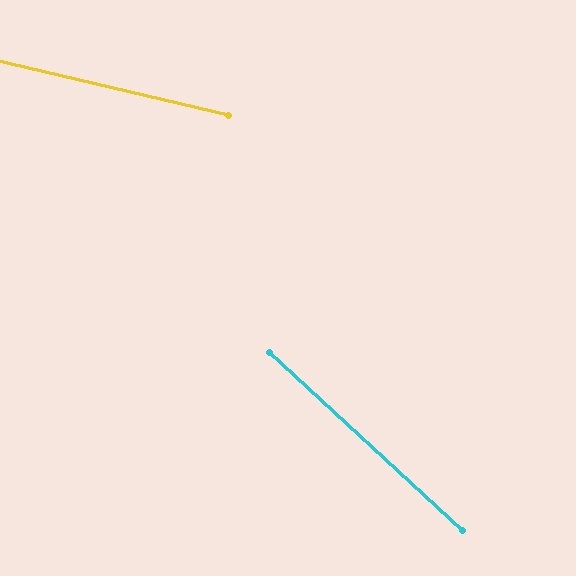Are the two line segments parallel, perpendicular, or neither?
Neither parallel nor perpendicular — they differ by about 29°.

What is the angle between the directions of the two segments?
Approximately 29 degrees.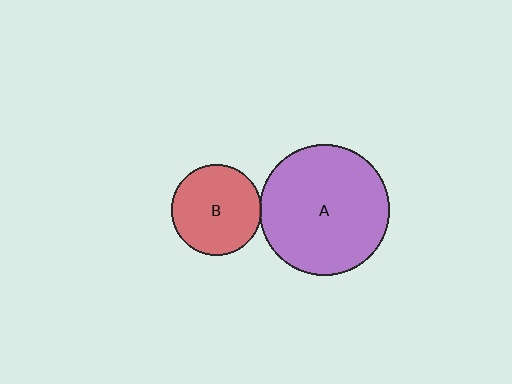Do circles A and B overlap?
Yes.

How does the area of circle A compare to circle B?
Approximately 2.1 times.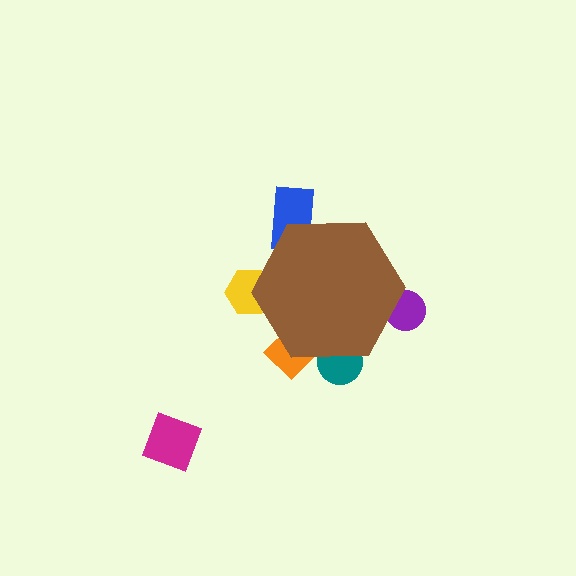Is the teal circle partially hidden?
Yes, the teal circle is partially hidden behind the brown hexagon.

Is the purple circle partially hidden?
Yes, the purple circle is partially hidden behind the brown hexagon.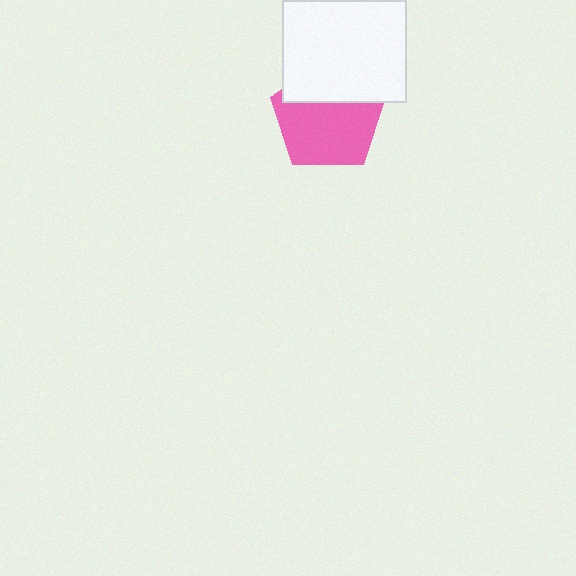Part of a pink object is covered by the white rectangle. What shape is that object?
It is a pentagon.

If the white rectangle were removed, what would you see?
You would see the complete pink pentagon.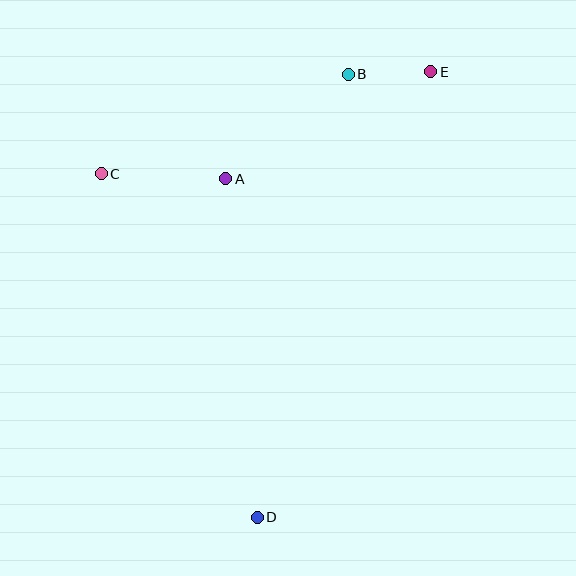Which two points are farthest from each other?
Points D and E are farthest from each other.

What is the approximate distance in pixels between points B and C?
The distance between B and C is approximately 266 pixels.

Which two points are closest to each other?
Points B and E are closest to each other.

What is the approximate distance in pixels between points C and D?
The distance between C and D is approximately 377 pixels.